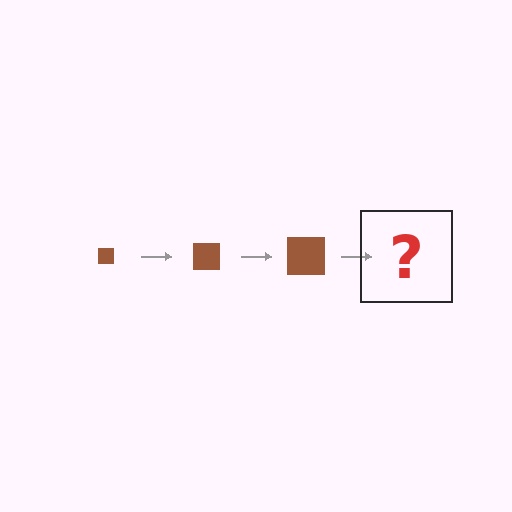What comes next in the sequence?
The next element should be a brown square, larger than the previous one.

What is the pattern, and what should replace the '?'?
The pattern is that the square gets progressively larger each step. The '?' should be a brown square, larger than the previous one.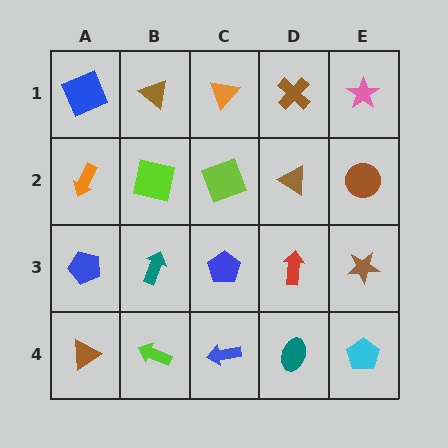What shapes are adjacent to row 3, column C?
A lime square (row 2, column C), a blue arrow (row 4, column C), a teal arrow (row 3, column B), a red arrow (row 3, column D).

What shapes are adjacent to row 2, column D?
A brown cross (row 1, column D), a red arrow (row 3, column D), a lime square (row 2, column C), a brown circle (row 2, column E).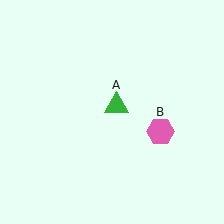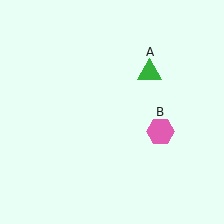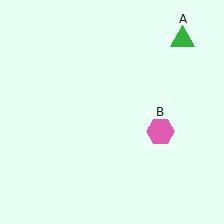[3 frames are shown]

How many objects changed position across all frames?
1 object changed position: green triangle (object A).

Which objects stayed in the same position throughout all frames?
Pink hexagon (object B) remained stationary.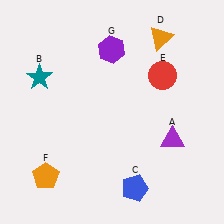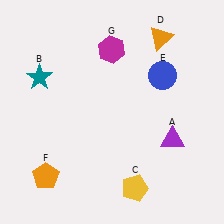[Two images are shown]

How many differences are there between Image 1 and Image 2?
There are 3 differences between the two images.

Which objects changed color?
C changed from blue to yellow. E changed from red to blue. G changed from purple to magenta.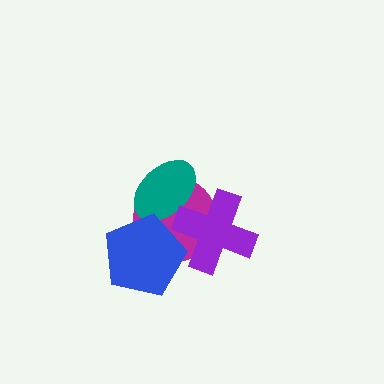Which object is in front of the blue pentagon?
The purple cross is in front of the blue pentagon.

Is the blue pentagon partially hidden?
Yes, it is partially covered by another shape.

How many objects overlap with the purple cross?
3 objects overlap with the purple cross.